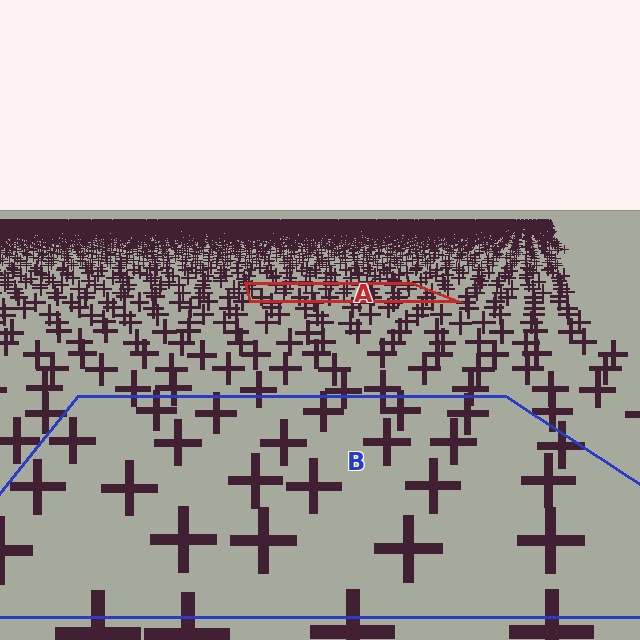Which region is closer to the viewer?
Region B is closer. The texture elements there are larger and more spread out.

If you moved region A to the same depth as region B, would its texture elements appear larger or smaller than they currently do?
They would appear larger. At a closer depth, the same texture elements are projected at a bigger on-screen size.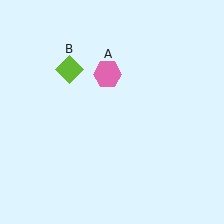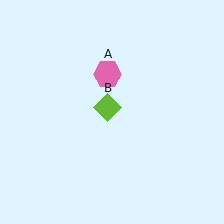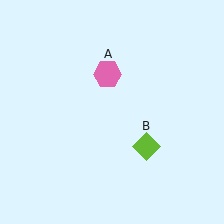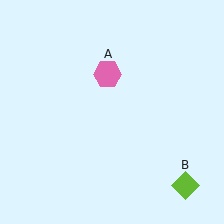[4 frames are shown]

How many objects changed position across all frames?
1 object changed position: lime diamond (object B).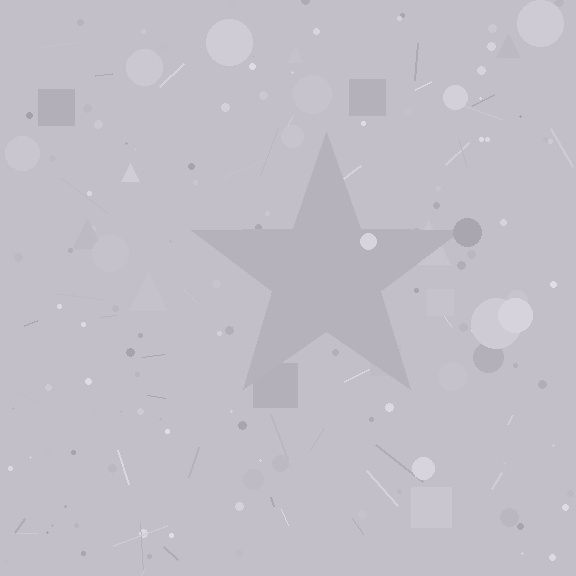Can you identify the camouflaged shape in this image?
The camouflaged shape is a star.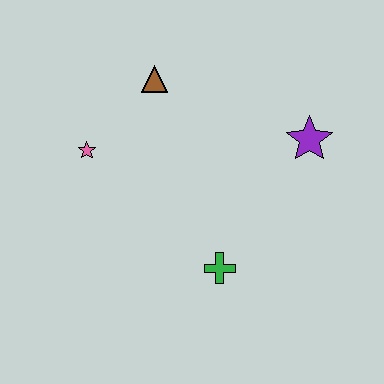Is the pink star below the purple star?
Yes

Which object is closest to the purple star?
The green cross is closest to the purple star.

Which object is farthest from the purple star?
The pink star is farthest from the purple star.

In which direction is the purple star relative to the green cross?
The purple star is above the green cross.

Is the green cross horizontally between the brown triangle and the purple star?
Yes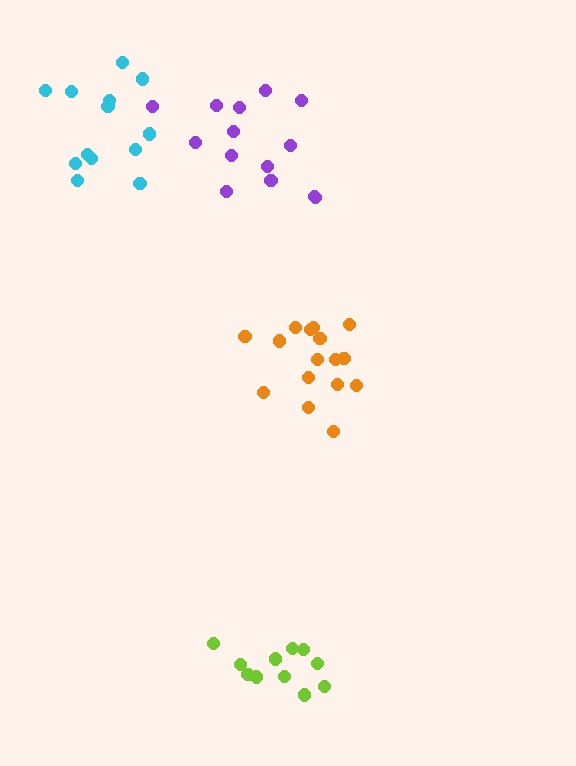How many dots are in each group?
Group 1: 16 dots, Group 2: 14 dots, Group 3: 12 dots, Group 4: 13 dots (55 total).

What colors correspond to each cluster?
The clusters are colored: orange, purple, lime, cyan.